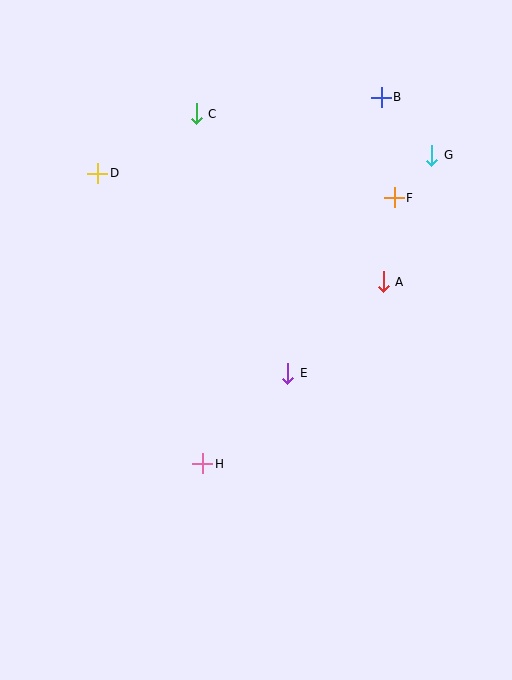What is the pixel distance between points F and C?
The distance between F and C is 215 pixels.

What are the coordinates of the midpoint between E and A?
The midpoint between E and A is at (336, 327).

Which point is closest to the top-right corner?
Point B is closest to the top-right corner.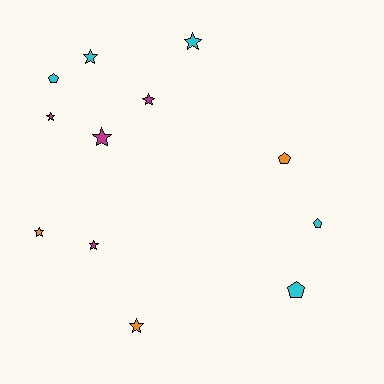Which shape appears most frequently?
Star, with 8 objects.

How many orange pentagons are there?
There is 1 orange pentagon.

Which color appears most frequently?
Cyan, with 5 objects.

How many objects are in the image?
There are 12 objects.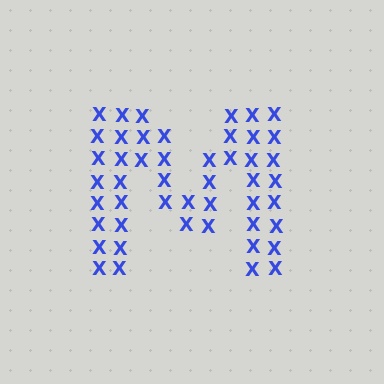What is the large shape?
The large shape is the letter M.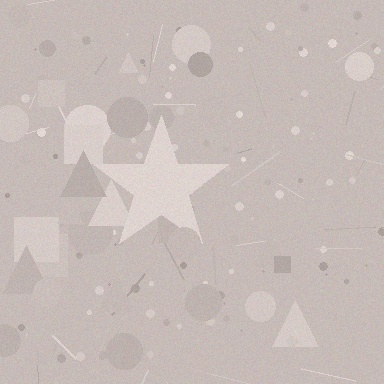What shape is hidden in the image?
A star is hidden in the image.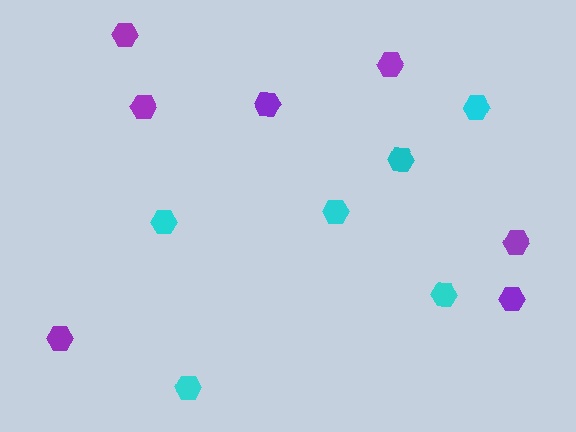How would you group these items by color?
There are 2 groups: one group of purple hexagons (7) and one group of cyan hexagons (6).